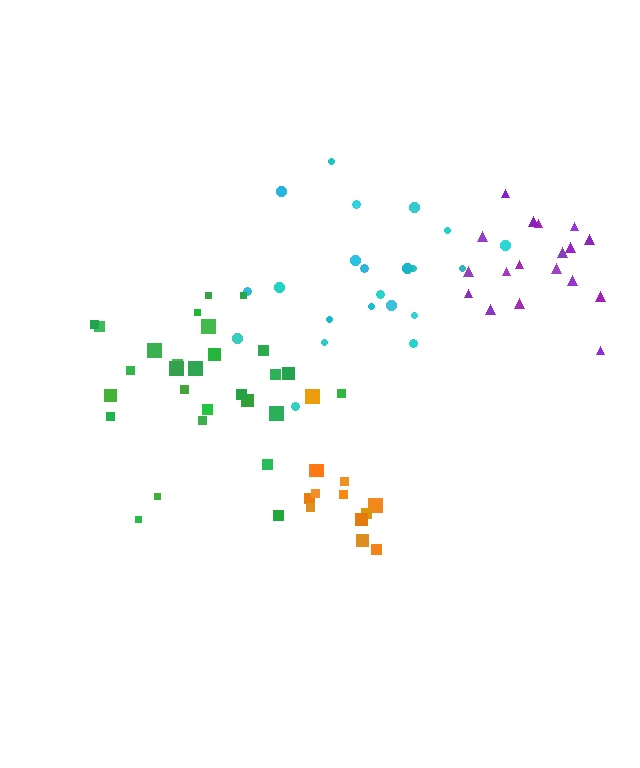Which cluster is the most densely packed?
Purple.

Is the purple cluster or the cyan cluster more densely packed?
Purple.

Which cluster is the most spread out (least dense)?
Cyan.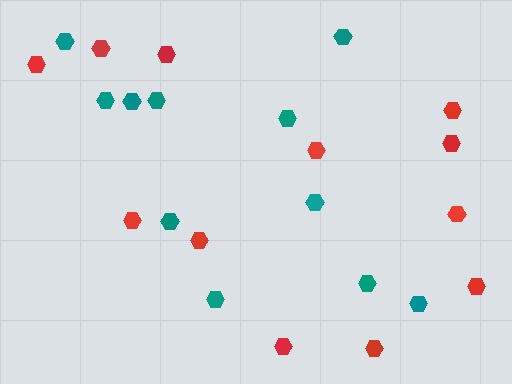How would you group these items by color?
There are 2 groups: one group of teal hexagons (11) and one group of red hexagons (12).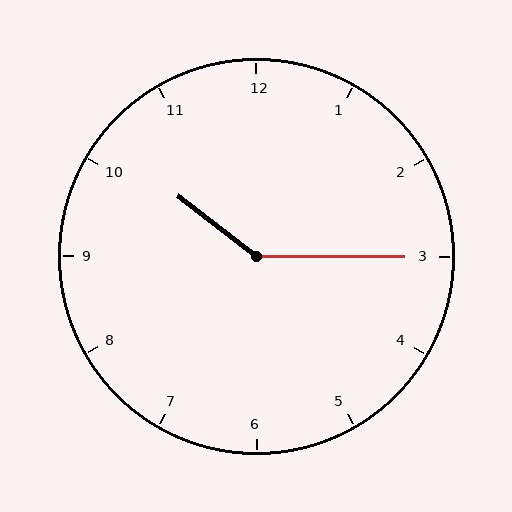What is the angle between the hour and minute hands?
Approximately 142 degrees.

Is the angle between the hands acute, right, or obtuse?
It is obtuse.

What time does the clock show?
10:15.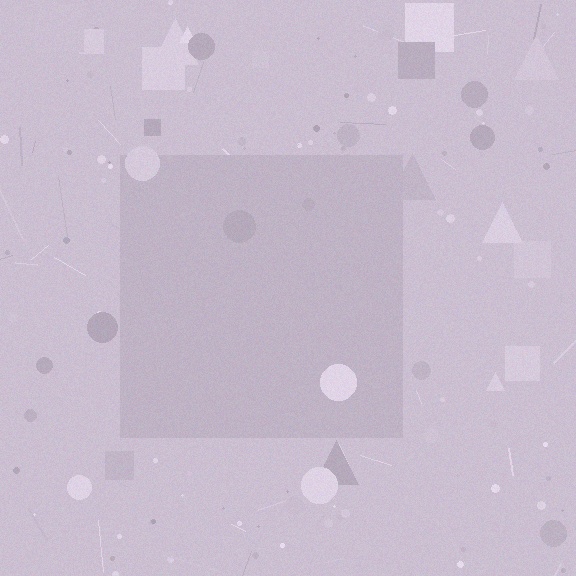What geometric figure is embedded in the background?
A square is embedded in the background.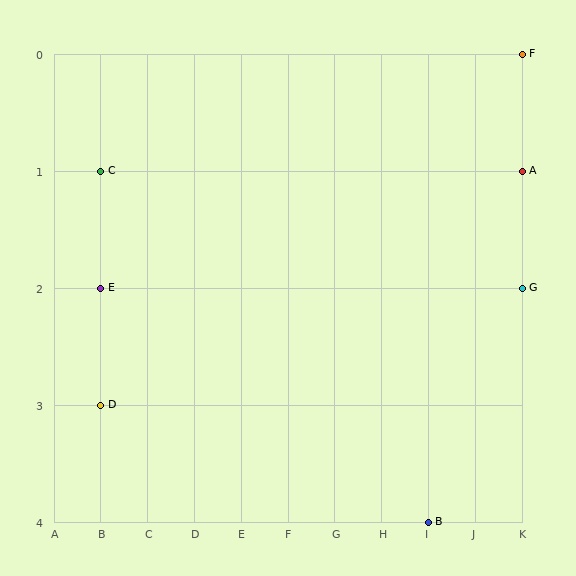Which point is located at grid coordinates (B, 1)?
Point C is at (B, 1).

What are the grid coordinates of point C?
Point C is at grid coordinates (B, 1).